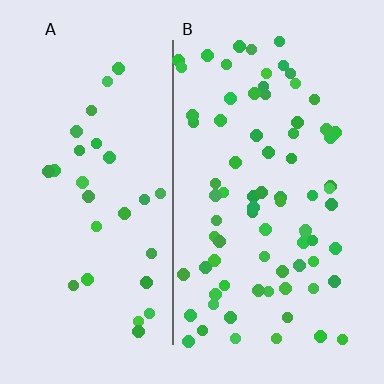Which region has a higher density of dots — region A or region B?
B (the right).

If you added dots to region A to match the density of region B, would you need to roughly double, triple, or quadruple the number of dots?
Approximately triple.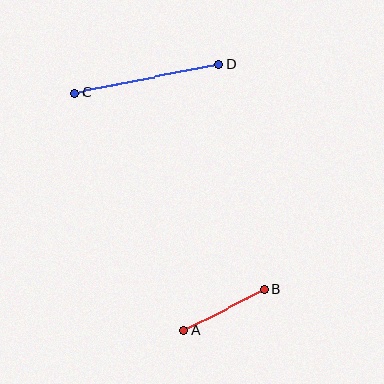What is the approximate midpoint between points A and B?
The midpoint is at approximately (224, 310) pixels.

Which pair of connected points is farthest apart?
Points C and D are farthest apart.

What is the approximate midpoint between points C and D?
The midpoint is at approximately (147, 78) pixels.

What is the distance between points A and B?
The distance is approximately 91 pixels.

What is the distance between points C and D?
The distance is approximately 148 pixels.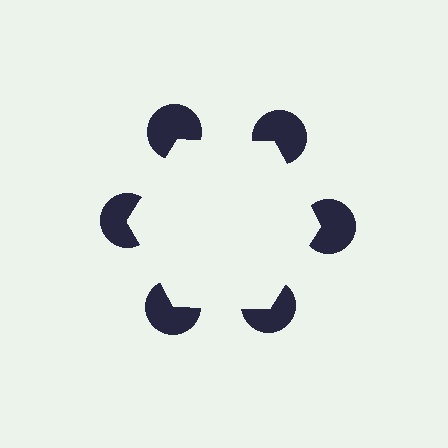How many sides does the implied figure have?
6 sides.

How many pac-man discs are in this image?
There are 6 — one at each vertex of the illusory hexagon.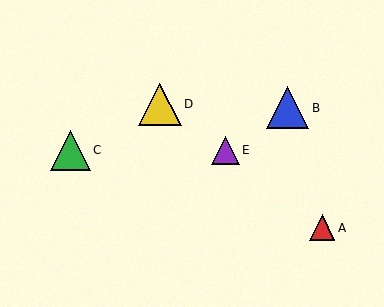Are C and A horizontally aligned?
No, C is at y≈150 and A is at y≈228.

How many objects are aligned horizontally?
2 objects (C, E) are aligned horizontally.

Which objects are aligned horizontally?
Objects C, E are aligned horizontally.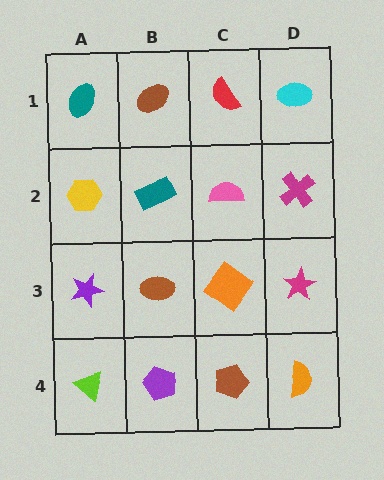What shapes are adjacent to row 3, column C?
A pink semicircle (row 2, column C), a brown pentagon (row 4, column C), a brown ellipse (row 3, column B), a magenta star (row 3, column D).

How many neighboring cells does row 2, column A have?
3.